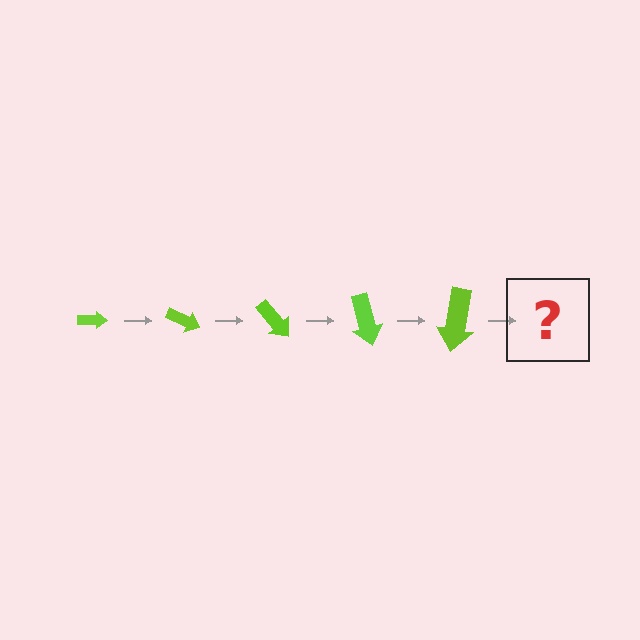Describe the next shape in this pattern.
It should be an arrow, larger than the previous one and rotated 125 degrees from the start.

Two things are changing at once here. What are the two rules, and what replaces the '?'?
The two rules are that the arrow grows larger each step and it rotates 25 degrees each step. The '?' should be an arrow, larger than the previous one and rotated 125 degrees from the start.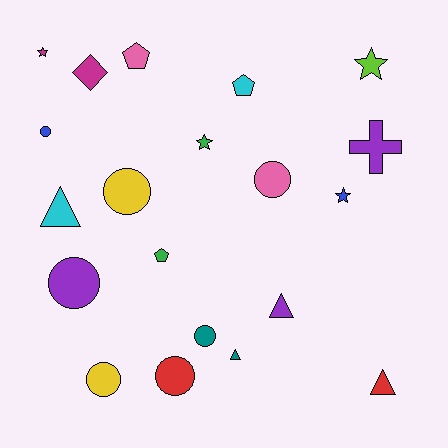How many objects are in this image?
There are 20 objects.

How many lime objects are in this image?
There is 1 lime object.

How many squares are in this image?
There are no squares.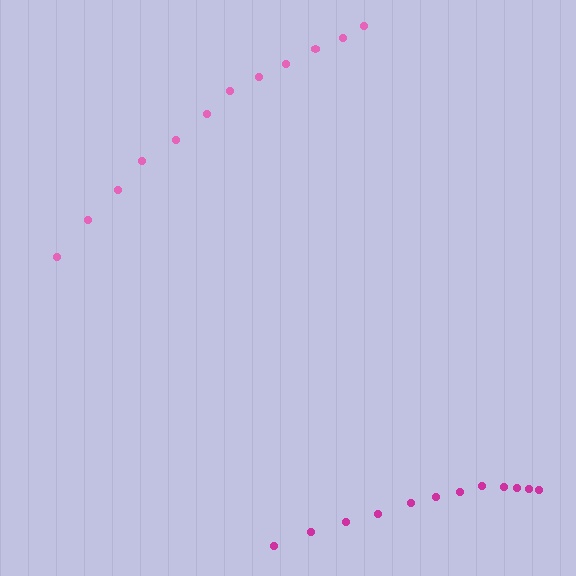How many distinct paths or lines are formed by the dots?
There are 2 distinct paths.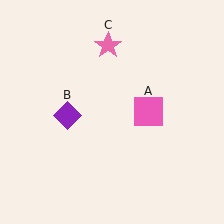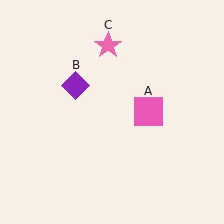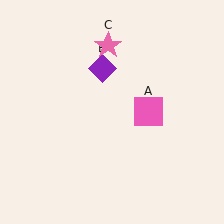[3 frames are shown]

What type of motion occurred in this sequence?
The purple diamond (object B) rotated clockwise around the center of the scene.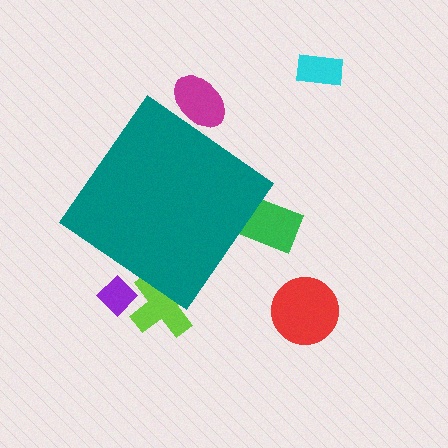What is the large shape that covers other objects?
A teal diamond.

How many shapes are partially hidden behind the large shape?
4 shapes are partially hidden.